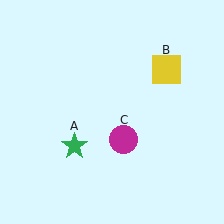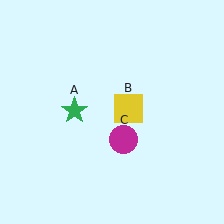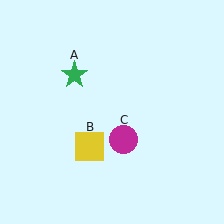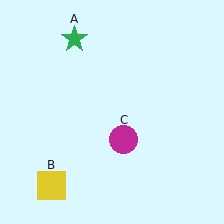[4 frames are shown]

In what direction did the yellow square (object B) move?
The yellow square (object B) moved down and to the left.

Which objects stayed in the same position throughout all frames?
Magenta circle (object C) remained stationary.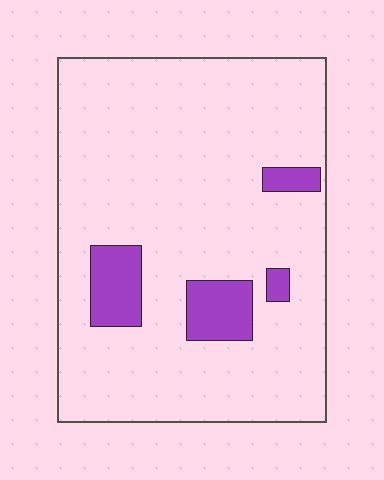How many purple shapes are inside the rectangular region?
4.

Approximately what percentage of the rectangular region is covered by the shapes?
Approximately 10%.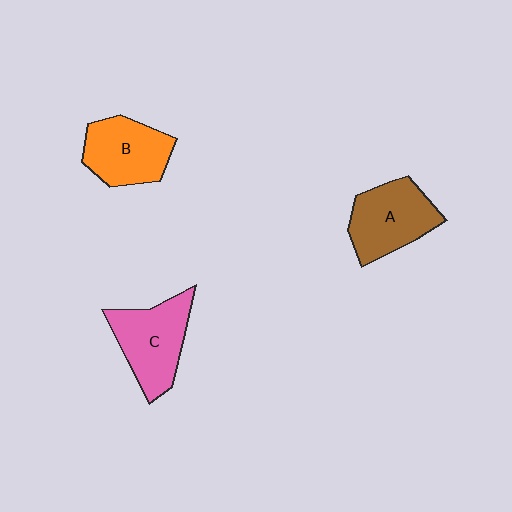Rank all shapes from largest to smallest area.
From largest to smallest: C (pink), A (brown), B (orange).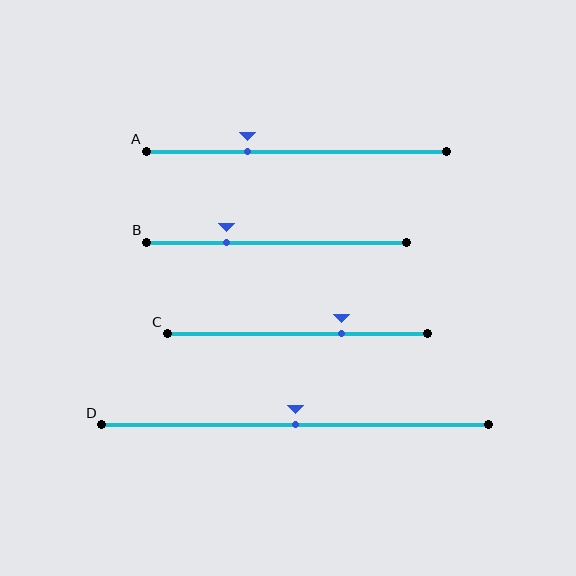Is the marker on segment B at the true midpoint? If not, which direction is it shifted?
No, the marker on segment B is shifted to the left by about 19% of the segment length.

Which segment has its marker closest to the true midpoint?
Segment D has its marker closest to the true midpoint.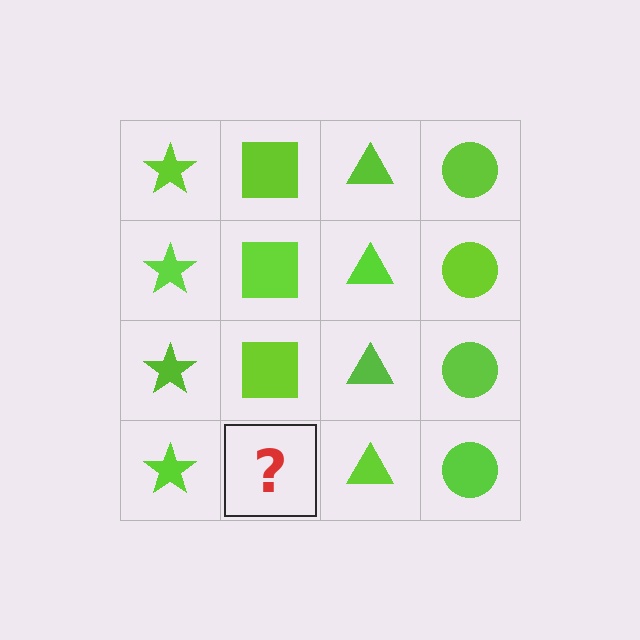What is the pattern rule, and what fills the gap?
The rule is that each column has a consistent shape. The gap should be filled with a lime square.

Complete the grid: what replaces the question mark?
The question mark should be replaced with a lime square.